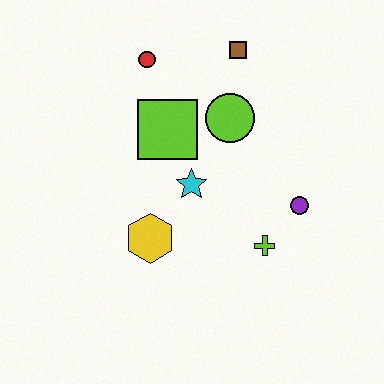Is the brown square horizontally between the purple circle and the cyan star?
Yes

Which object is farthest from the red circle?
The lime cross is farthest from the red circle.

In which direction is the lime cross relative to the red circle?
The lime cross is below the red circle.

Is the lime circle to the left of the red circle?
No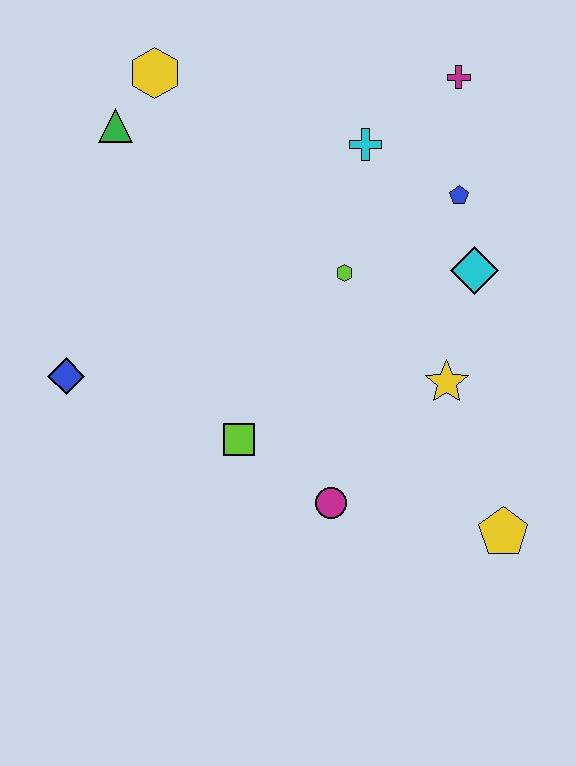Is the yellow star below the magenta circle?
No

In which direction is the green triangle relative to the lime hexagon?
The green triangle is to the left of the lime hexagon.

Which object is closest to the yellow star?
The cyan diamond is closest to the yellow star.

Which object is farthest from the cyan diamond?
The blue diamond is farthest from the cyan diamond.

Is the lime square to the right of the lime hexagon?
No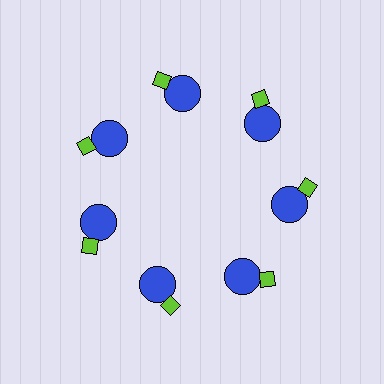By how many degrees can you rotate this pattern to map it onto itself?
The pattern maps onto itself every 51 degrees of rotation.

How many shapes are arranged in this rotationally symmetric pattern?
There are 14 shapes, arranged in 7 groups of 2.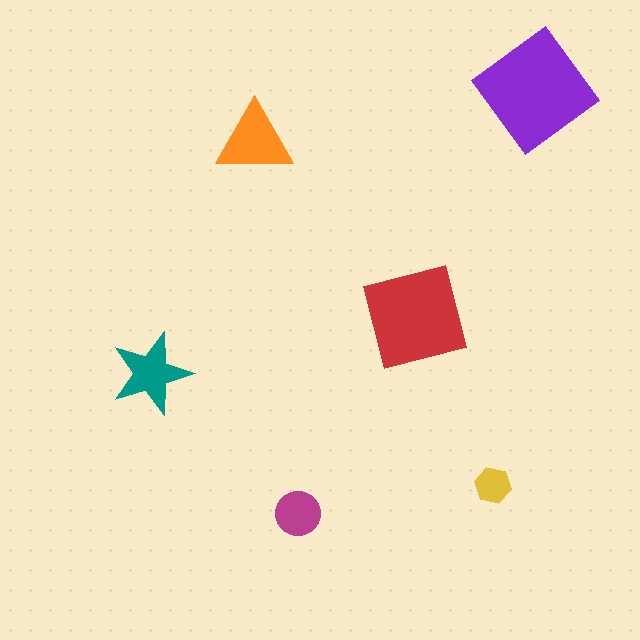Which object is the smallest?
The yellow hexagon.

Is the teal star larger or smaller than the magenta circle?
Larger.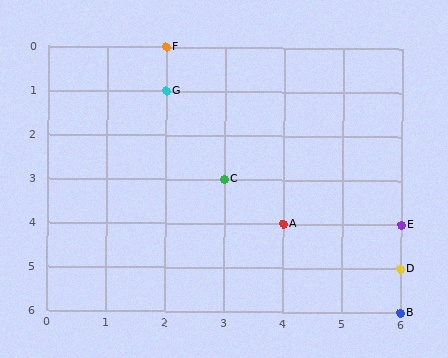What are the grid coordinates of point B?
Point B is at grid coordinates (6, 6).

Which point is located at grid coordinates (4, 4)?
Point A is at (4, 4).